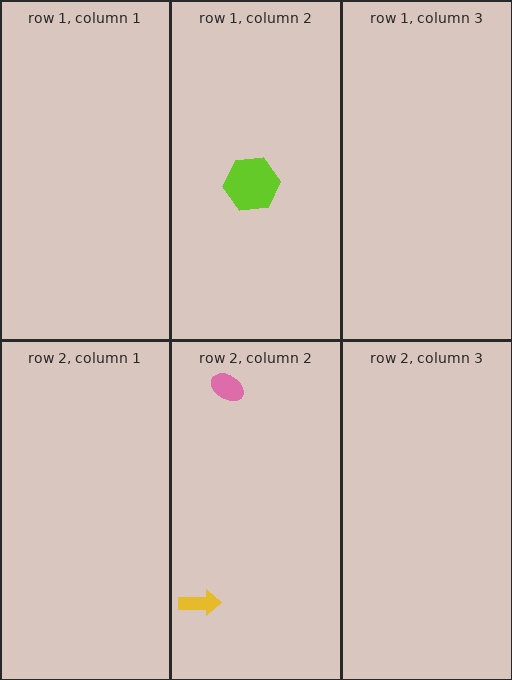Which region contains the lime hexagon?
The row 1, column 2 region.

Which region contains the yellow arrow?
The row 2, column 2 region.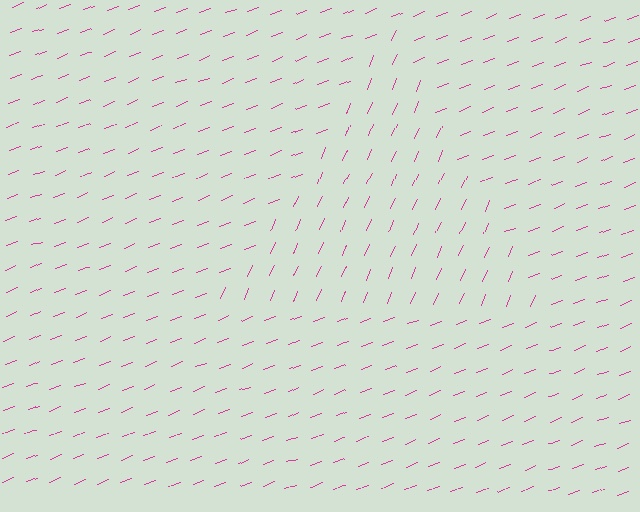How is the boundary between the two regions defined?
The boundary is defined purely by a change in line orientation (approximately 45 degrees difference). All lines are the same color and thickness.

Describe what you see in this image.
The image is filled with small magenta line segments. A triangle region in the image has lines oriented differently from the surrounding lines, creating a visible texture boundary.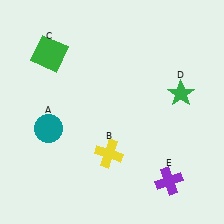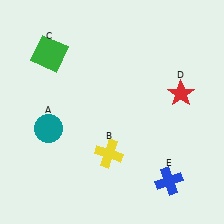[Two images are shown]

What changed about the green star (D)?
In Image 1, D is green. In Image 2, it changed to red.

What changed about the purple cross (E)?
In Image 1, E is purple. In Image 2, it changed to blue.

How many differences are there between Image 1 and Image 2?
There are 2 differences between the two images.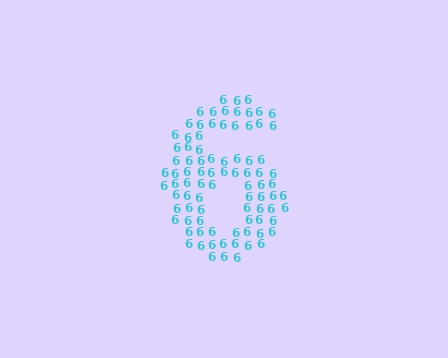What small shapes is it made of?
It is made of small digit 6's.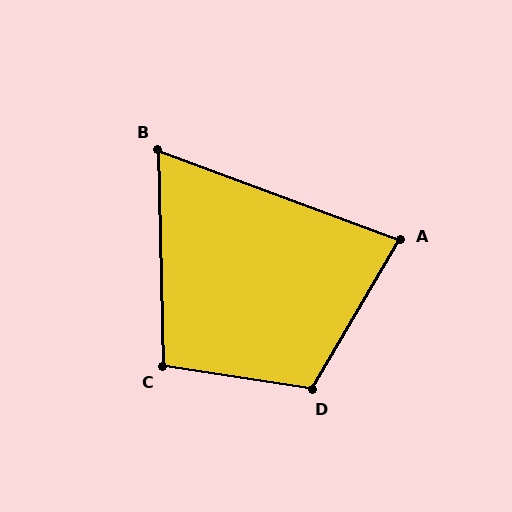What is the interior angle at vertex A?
Approximately 80 degrees (acute).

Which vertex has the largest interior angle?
D, at approximately 112 degrees.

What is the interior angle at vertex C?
Approximately 100 degrees (obtuse).